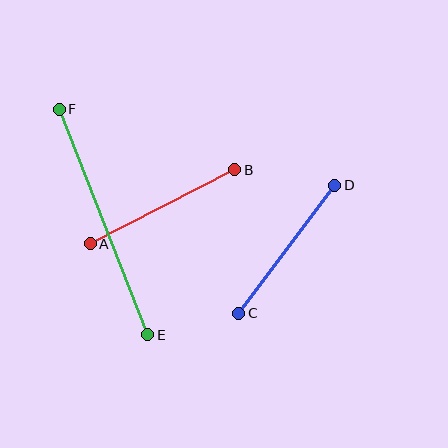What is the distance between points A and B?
The distance is approximately 162 pixels.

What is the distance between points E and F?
The distance is approximately 242 pixels.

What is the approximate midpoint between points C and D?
The midpoint is at approximately (287, 249) pixels.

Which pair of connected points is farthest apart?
Points E and F are farthest apart.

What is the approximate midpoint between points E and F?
The midpoint is at approximately (103, 222) pixels.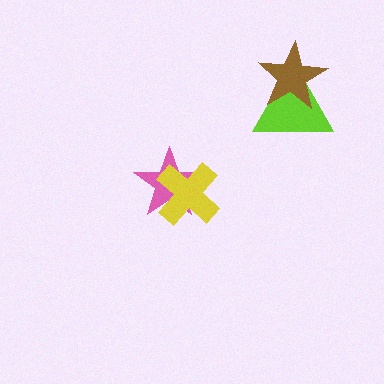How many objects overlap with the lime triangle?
1 object overlaps with the lime triangle.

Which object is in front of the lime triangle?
The brown star is in front of the lime triangle.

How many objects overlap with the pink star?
1 object overlaps with the pink star.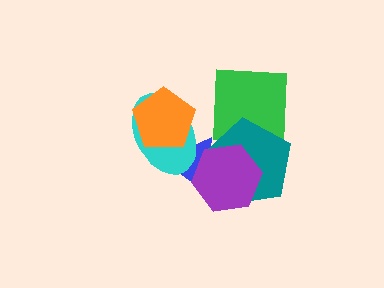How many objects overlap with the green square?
2 objects overlap with the green square.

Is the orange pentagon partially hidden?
No, no other shape covers it.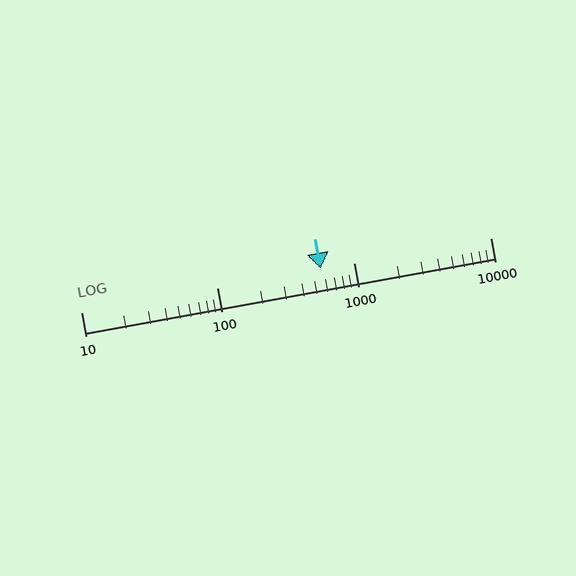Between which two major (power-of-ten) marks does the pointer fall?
The pointer is between 100 and 1000.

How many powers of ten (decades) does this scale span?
The scale spans 3 decades, from 10 to 10000.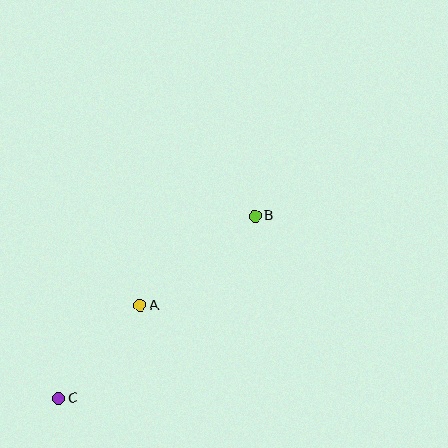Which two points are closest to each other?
Points A and C are closest to each other.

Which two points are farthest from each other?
Points B and C are farthest from each other.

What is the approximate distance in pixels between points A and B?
The distance between A and B is approximately 146 pixels.